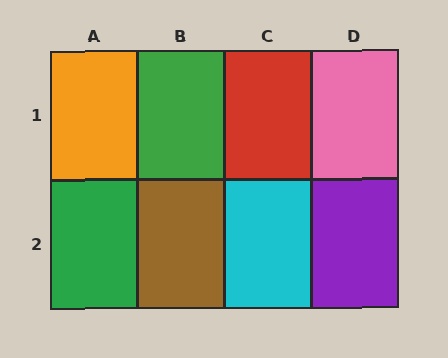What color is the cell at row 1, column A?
Orange.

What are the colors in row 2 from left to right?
Green, brown, cyan, purple.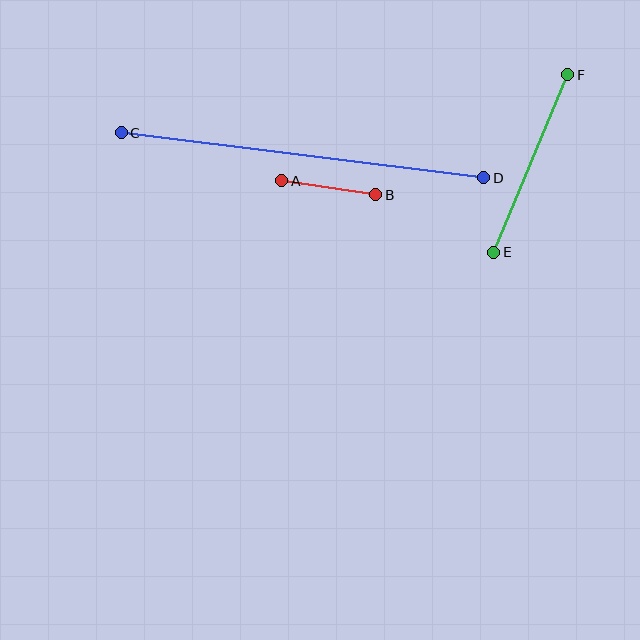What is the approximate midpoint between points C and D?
The midpoint is at approximately (302, 155) pixels.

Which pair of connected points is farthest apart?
Points C and D are farthest apart.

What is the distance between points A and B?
The distance is approximately 95 pixels.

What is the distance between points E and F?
The distance is approximately 192 pixels.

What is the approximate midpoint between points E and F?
The midpoint is at approximately (531, 164) pixels.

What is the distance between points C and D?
The distance is approximately 365 pixels.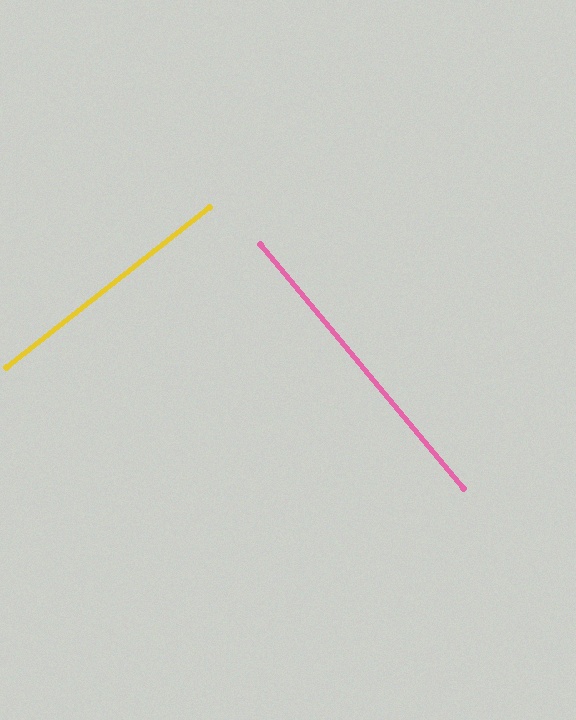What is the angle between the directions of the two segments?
Approximately 88 degrees.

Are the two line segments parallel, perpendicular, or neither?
Perpendicular — they meet at approximately 88°.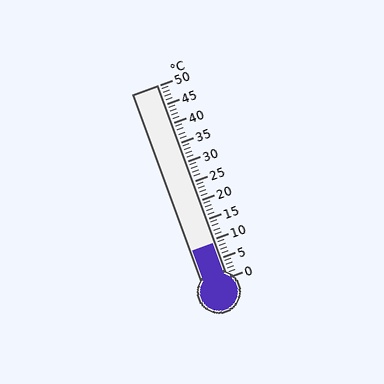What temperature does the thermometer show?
The thermometer shows approximately 9°C.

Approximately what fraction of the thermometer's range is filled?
The thermometer is filled to approximately 20% of its range.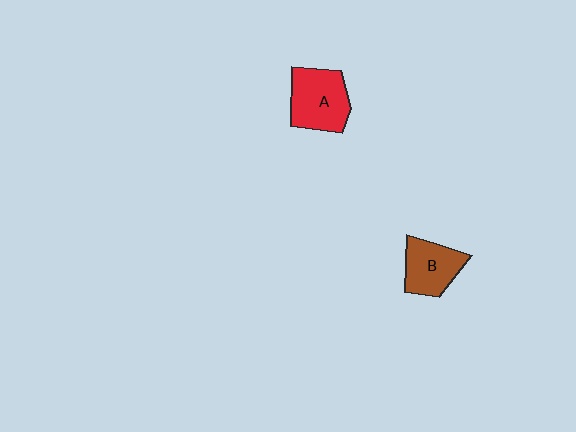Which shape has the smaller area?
Shape B (brown).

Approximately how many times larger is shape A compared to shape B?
Approximately 1.2 times.